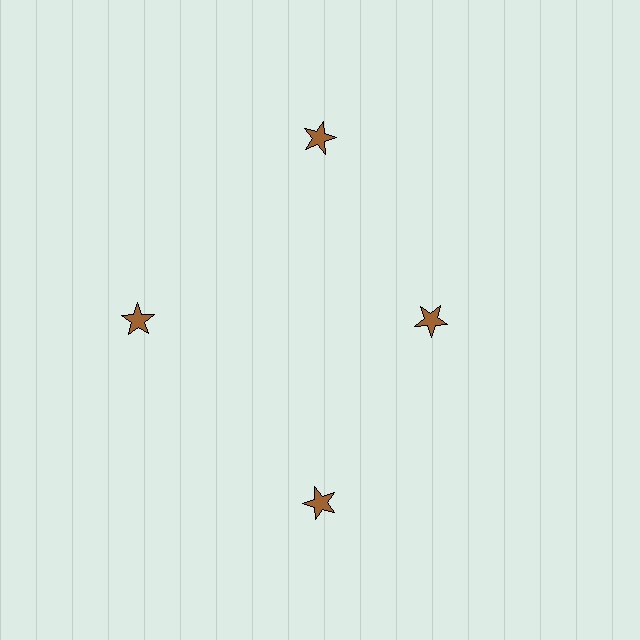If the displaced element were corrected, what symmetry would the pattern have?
It would have 4-fold rotational symmetry — the pattern would map onto itself every 90 degrees.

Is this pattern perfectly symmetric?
No. The 4 brown stars are arranged in a ring, but one element near the 3 o'clock position is pulled inward toward the center, breaking the 4-fold rotational symmetry.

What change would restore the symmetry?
The symmetry would be restored by moving it outward, back onto the ring so that all 4 stars sit at equal angles and equal distance from the center.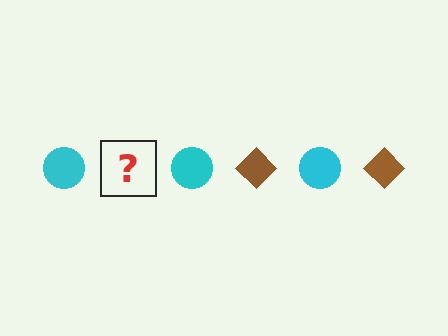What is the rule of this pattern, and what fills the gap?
The rule is that the pattern alternates between cyan circle and brown diamond. The gap should be filled with a brown diamond.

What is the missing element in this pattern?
The missing element is a brown diamond.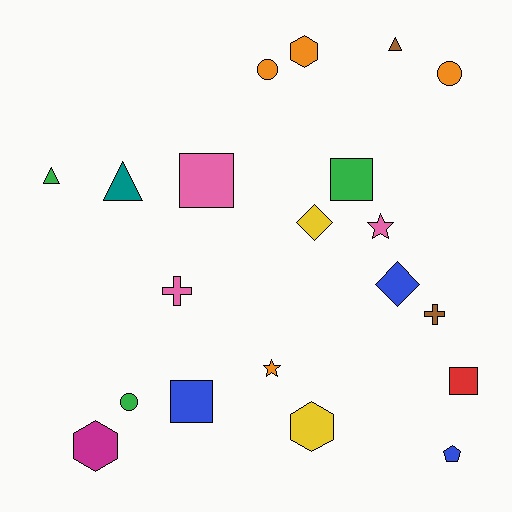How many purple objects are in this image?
There are no purple objects.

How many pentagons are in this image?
There is 1 pentagon.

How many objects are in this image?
There are 20 objects.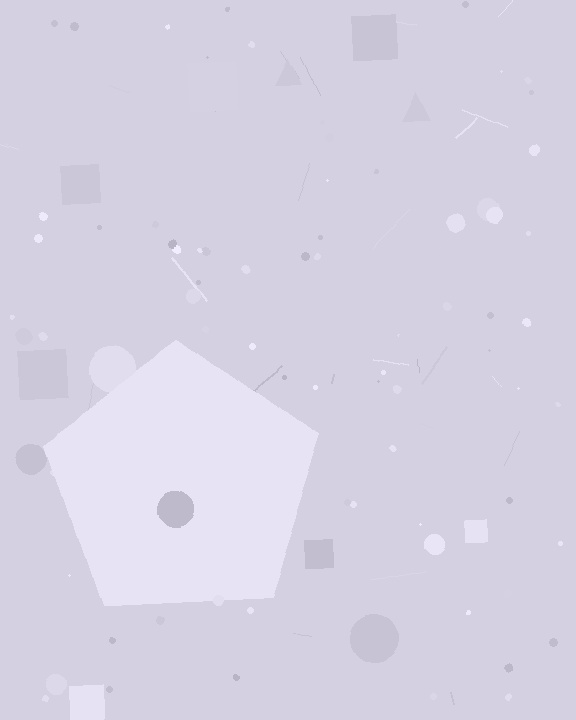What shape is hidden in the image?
A pentagon is hidden in the image.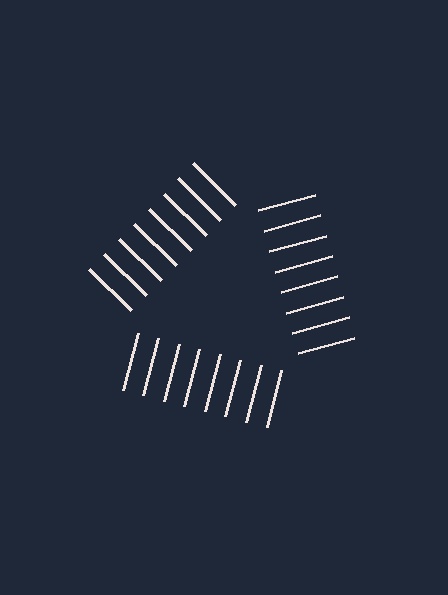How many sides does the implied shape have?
3 sides — the line-ends trace a triangle.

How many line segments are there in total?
24 — 8 along each of the 3 edges.